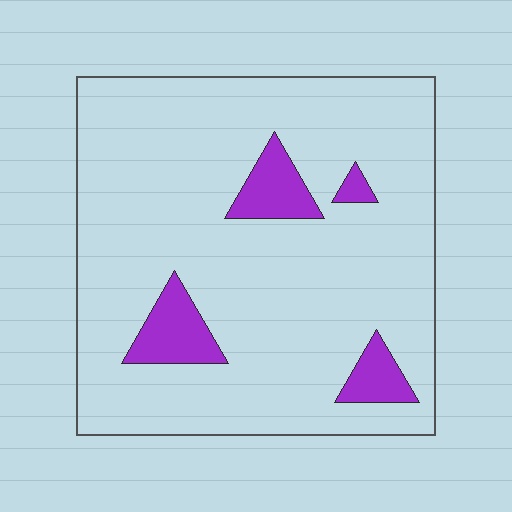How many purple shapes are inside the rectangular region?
4.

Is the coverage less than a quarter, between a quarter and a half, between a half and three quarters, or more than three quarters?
Less than a quarter.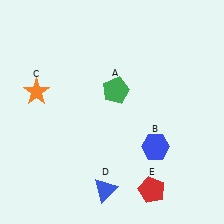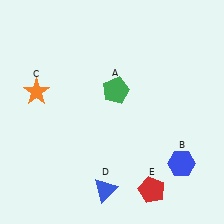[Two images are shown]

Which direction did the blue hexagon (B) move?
The blue hexagon (B) moved right.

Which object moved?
The blue hexagon (B) moved right.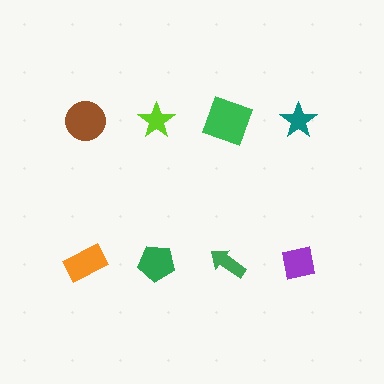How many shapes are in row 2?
4 shapes.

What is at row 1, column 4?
A teal star.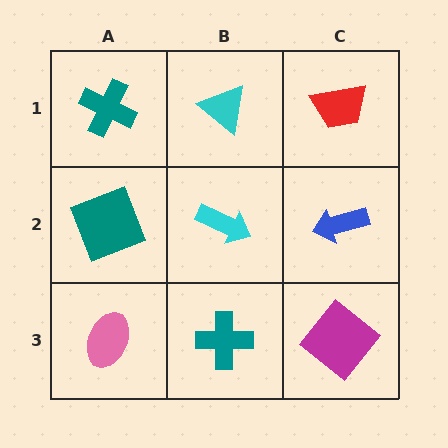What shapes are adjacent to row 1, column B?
A cyan arrow (row 2, column B), a teal cross (row 1, column A), a red trapezoid (row 1, column C).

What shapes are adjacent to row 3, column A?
A teal square (row 2, column A), a teal cross (row 3, column B).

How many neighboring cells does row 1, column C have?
2.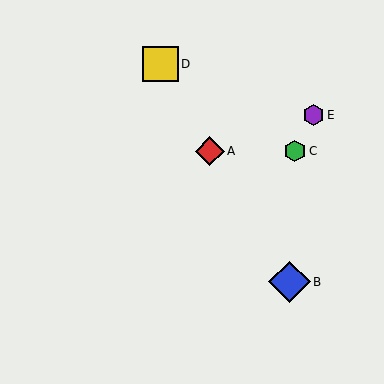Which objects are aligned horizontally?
Objects A, C are aligned horizontally.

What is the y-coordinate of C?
Object C is at y≈151.